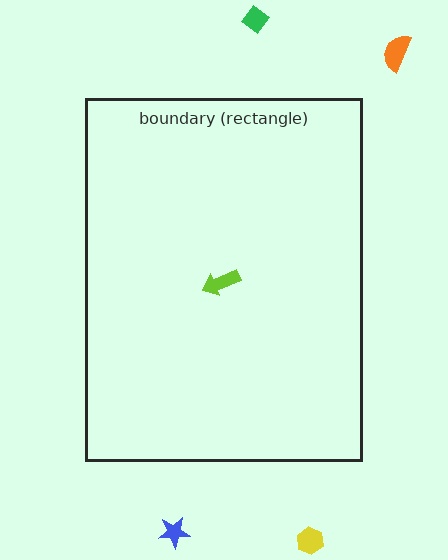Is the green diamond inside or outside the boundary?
Outside.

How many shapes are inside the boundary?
1 inside, 4 outside.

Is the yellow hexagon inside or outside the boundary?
Outside.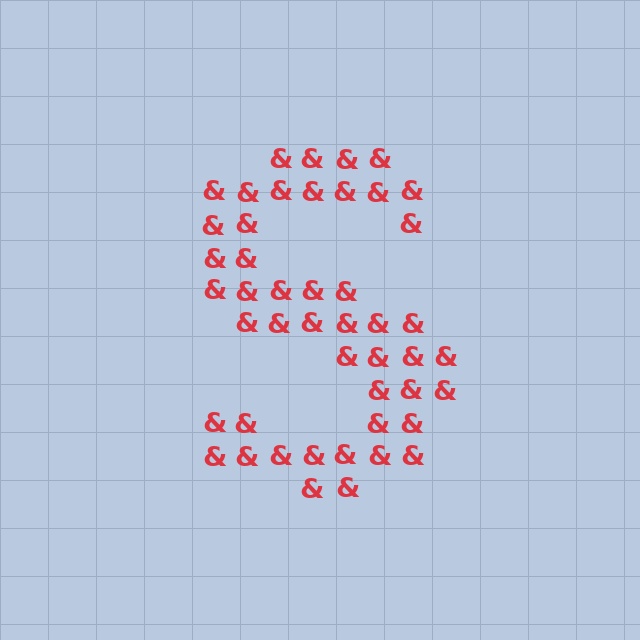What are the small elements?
The small elements are ampersands.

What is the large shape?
The large shape is the letter S.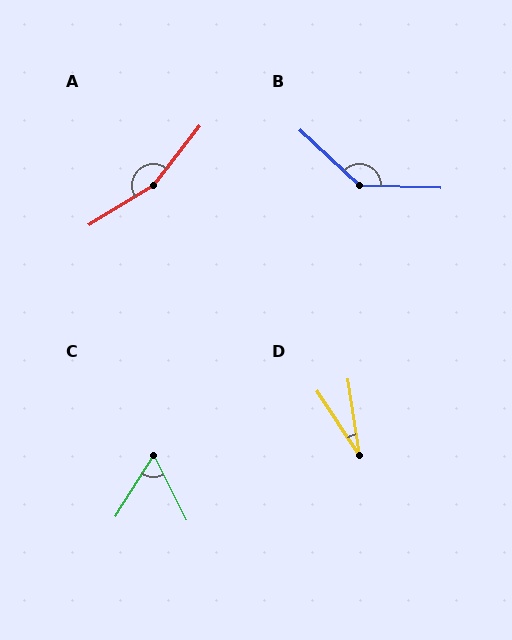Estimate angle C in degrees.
Approximately 59 degrees.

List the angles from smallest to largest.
D (25°), C (59°), B (139°), A (159°).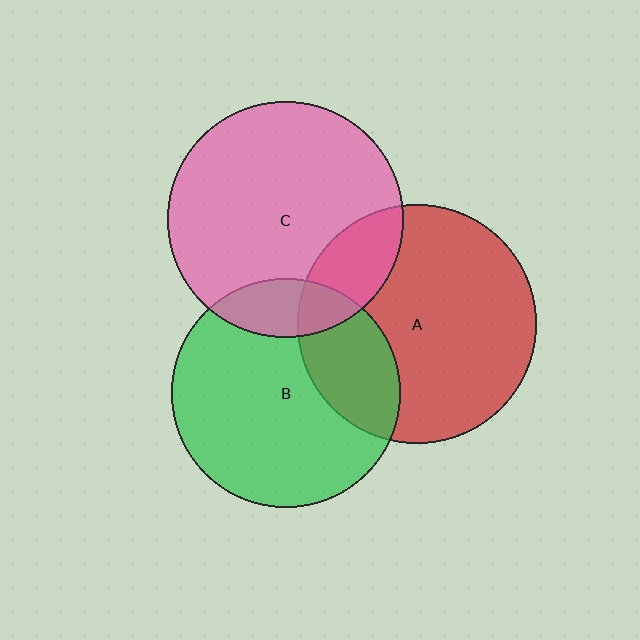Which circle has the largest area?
Circle A (red).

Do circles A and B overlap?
Yes.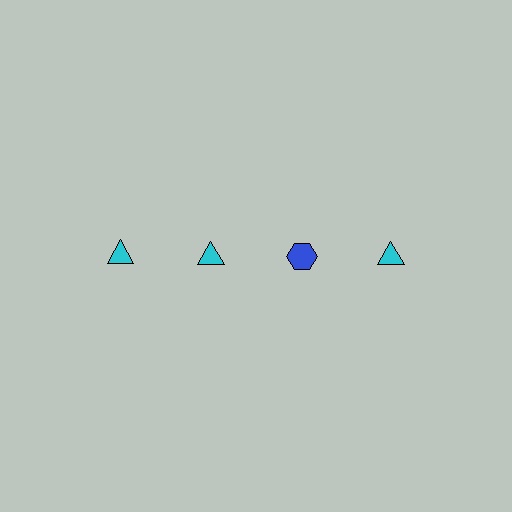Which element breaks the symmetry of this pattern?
The blue hexagon in the top row, center column breaks the symmetry. All other shapes are cyan triangles.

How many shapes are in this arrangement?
There are 4 shapes arranged in a grid pattern.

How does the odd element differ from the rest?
It differs in both color (blue instead of cyan) and shape (hexagon instead of triangle).